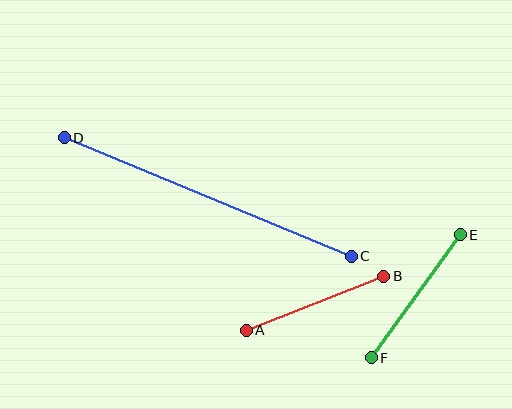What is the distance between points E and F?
The distance is approximately 152 pixels.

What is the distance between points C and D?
The distance is approximately 311 pixels.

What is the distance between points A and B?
The distance is approximately 148 pixels.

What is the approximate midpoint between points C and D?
The midpoint is at approximately (208, 197) pixels.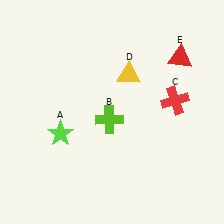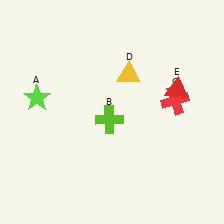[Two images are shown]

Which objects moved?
The objects that moved are: the lime star (A), the red triangle (E).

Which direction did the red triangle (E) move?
The red triangle (E) moved down.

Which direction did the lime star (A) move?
The lime star (A) moved up.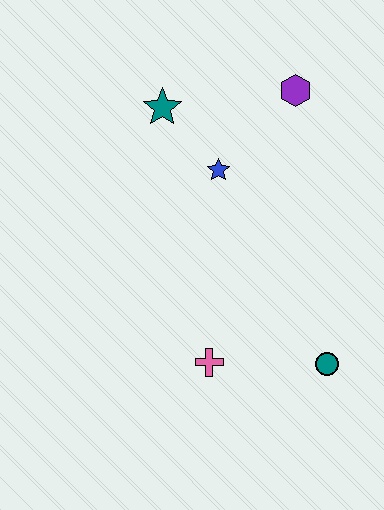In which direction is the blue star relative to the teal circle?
The blue star is above the teal circle.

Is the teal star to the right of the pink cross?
No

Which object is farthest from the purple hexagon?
The pink cross is farthest from the purple hexagon.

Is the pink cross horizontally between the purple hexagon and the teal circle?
No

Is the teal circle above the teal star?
No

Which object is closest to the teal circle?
The pink cross is closest to the teal circle.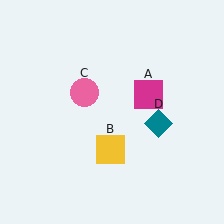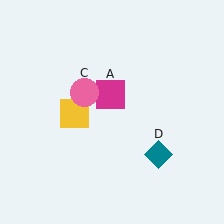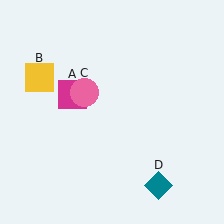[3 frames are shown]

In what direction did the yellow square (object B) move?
The yellow square (object B) moved up and to the left.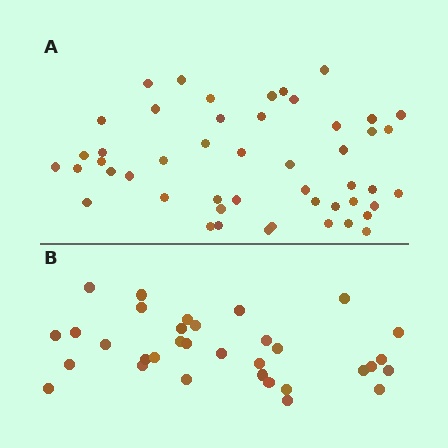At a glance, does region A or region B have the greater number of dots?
Region A (the top region) has more dots.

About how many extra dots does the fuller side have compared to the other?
Region A has approximately 15 more dots than region B.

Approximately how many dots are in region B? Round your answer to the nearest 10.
About 30 dots. (The exact count is 33, which rounds to 30.)